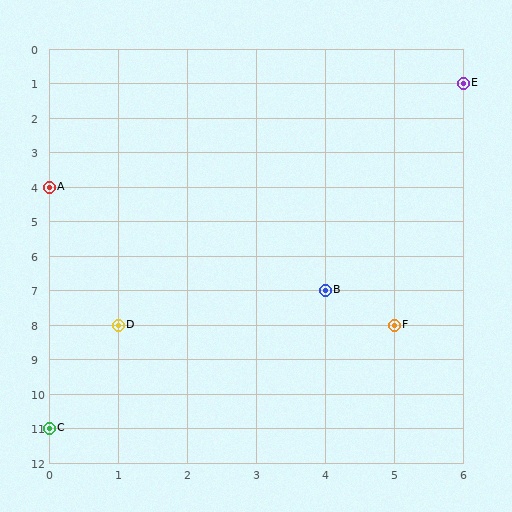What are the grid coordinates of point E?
Point E is at grid coordinates (6, 1).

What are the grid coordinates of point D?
Point D is at grid coordinates (1, 8).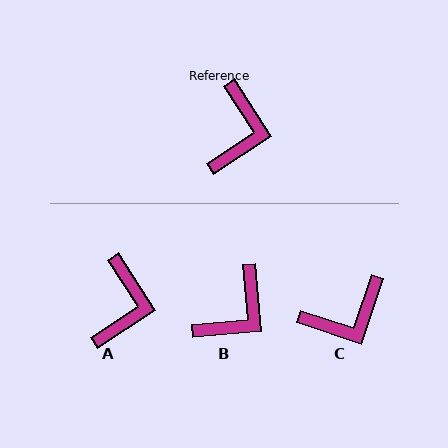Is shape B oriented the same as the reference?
No, it is off by about 28 degrees.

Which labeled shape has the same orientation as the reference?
A.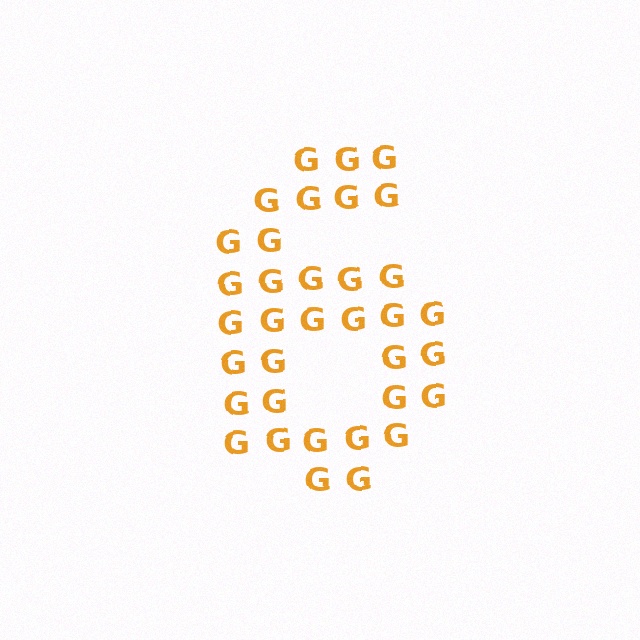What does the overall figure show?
The overall figure shows the digit 6.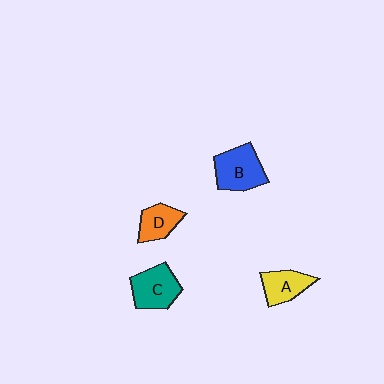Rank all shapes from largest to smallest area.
From largest to smallest: B (blue), C (teal), A (yellow), D (orange).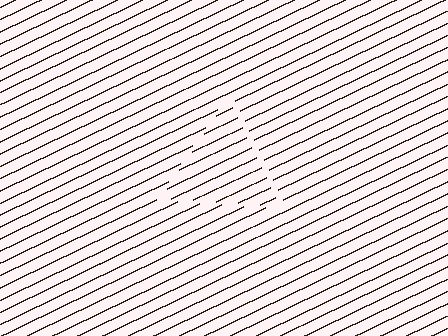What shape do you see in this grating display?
An illusory triangle. The interior of the shape contains the same grating, shifted by half a period — the contour is defined by the phase discontinuity where line-ends from the inner and outer gratings abut.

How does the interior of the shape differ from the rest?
The interior of the shape contains the same grating, shifted by half a period — the contour is defined by the phase discontinuity where line-ends from the inner and outer gratings abut.